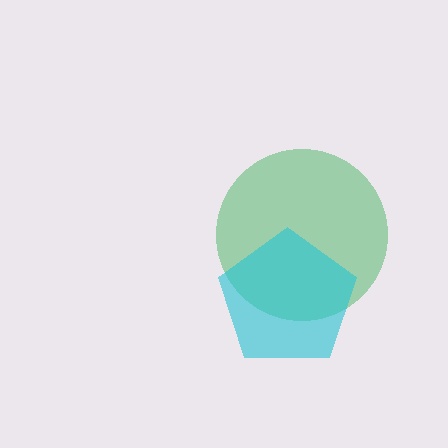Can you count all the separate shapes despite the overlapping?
Yes, there are 2 separate shapes.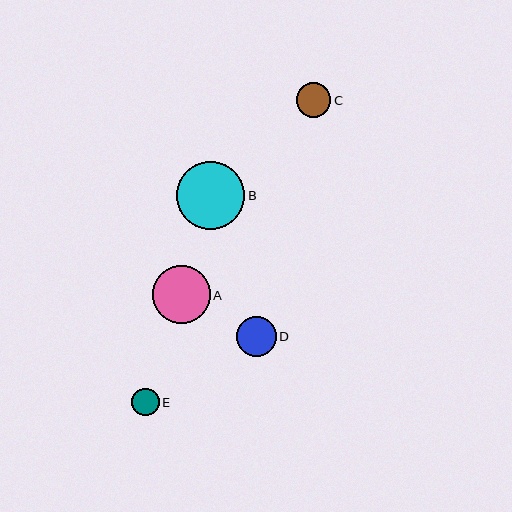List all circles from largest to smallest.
From largest to smallest: B, A, D, C, E.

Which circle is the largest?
Circle B is the largest with a size of approximately 68 pixels.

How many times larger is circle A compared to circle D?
Circle A is approximately 1.5 times the size of circle D.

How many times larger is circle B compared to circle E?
Circle B is approximately 2.5 times the size of circle E.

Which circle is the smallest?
Circle E is the smallest with a size of approximately 27 pixels.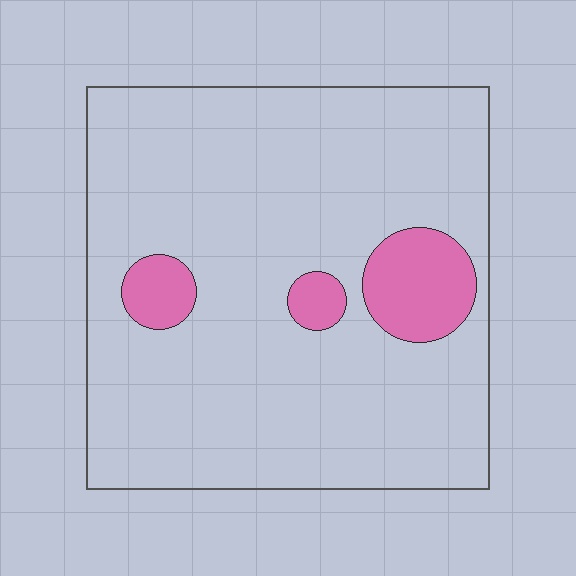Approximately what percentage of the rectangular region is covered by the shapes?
Approximately 10%.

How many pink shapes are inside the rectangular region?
3.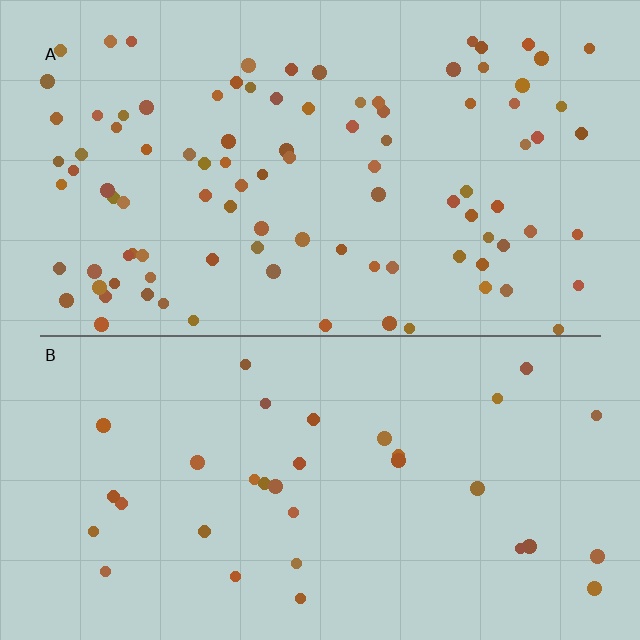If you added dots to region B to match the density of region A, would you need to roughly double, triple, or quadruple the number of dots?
Approximately triple.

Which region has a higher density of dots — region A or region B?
A (the top).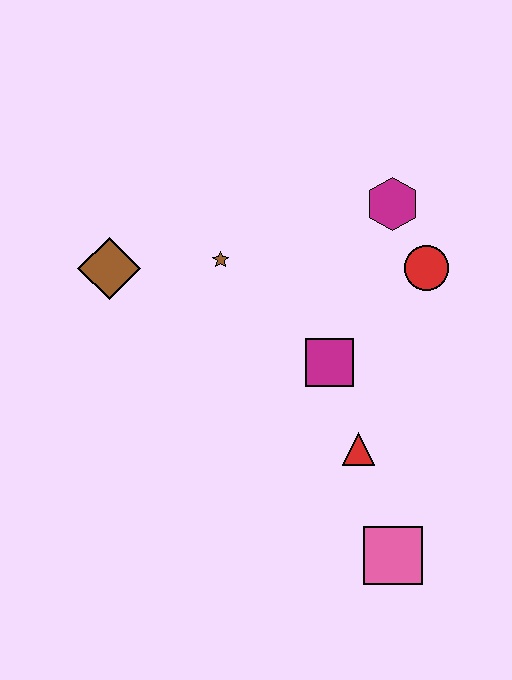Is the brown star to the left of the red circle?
Yes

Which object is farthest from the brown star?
The pink square is farthest from the brown star.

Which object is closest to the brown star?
The brown diamond is closest to the brown star.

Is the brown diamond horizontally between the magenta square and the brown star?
No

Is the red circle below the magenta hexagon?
Yes